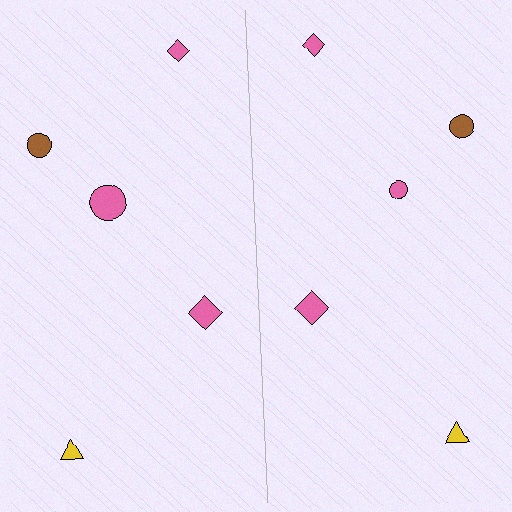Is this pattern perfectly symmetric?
No, the pattern is not perfectly symmetric. The pink circle on the right side has a different size than its mirror counterpart.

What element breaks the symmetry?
The pink circle on the right side has a different size than its mirror counterpart.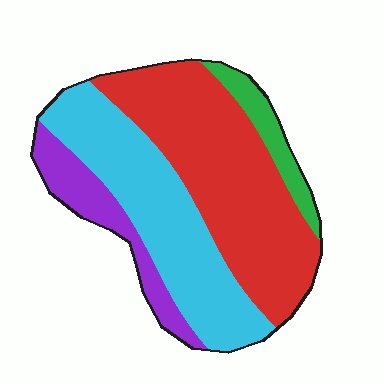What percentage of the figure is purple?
Purple covers about 15% of the figure.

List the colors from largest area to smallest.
From largest to smallest: red, cyan, purple, green.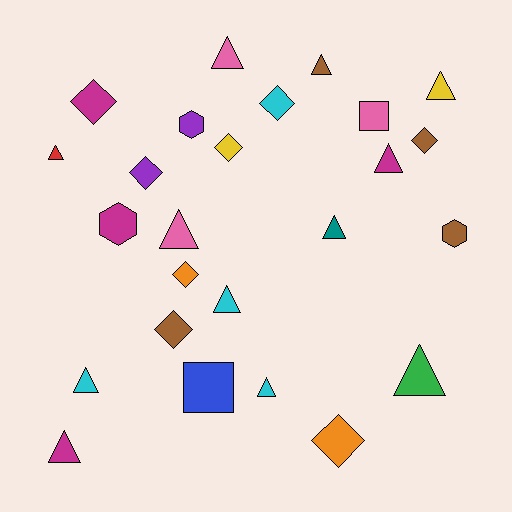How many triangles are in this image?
There are 12 triangles.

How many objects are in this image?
There are 25 objects.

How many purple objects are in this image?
There are 2 purple objects.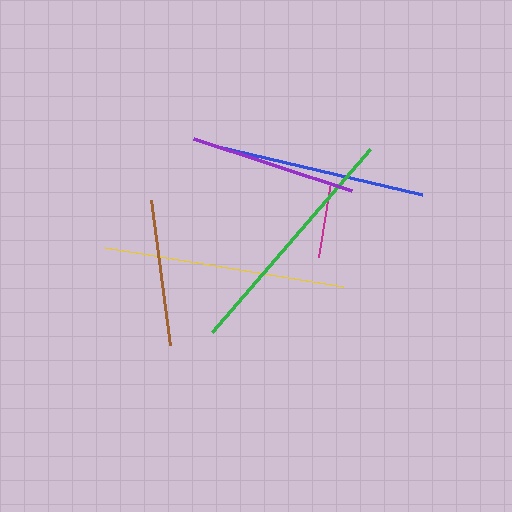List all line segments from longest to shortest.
From longest to shortest: green, yellow, blue, purple, brown, magenta.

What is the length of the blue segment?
The blue segment is approximately 214 pixels long.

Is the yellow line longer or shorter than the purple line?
The yellow line is longer than the purple line.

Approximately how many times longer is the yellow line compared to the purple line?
The yellow line is approximately 1.4 times the length of the purple line.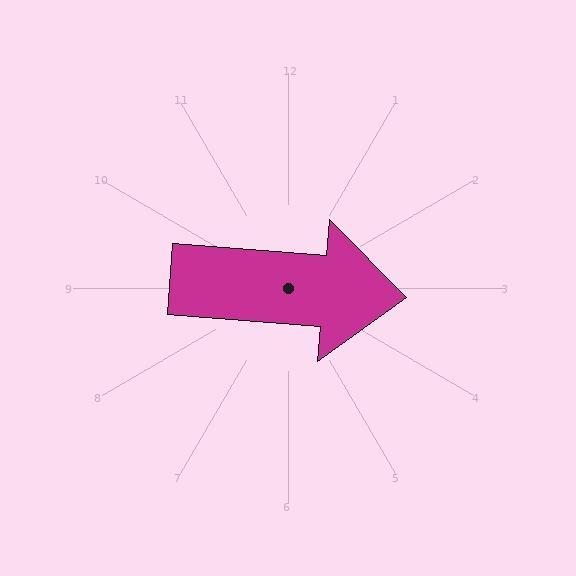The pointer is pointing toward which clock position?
Roughly 3 o'clock.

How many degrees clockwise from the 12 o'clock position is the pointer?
Approximately 95 degrees.